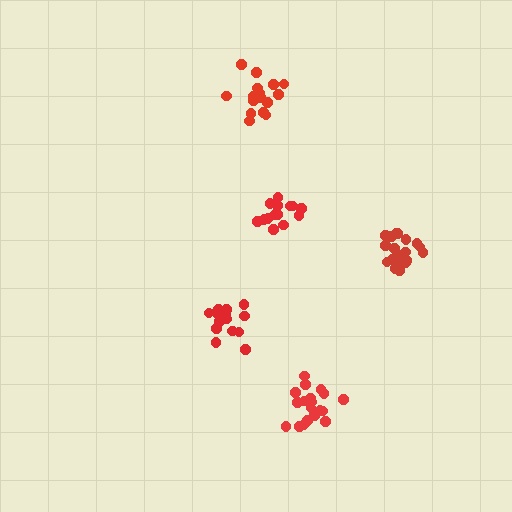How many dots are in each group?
Group 1: 15 dots, Group 2: 16 dots, Group 3: 14 dots, Group 4: 20 dots, Group 5: 19 dots (84 total).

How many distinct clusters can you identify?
There are 5 distinct clusters.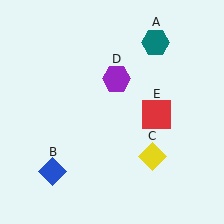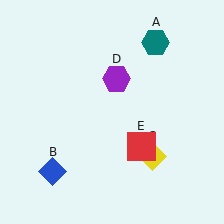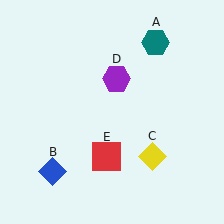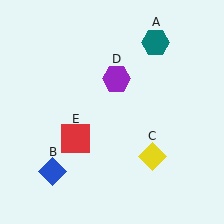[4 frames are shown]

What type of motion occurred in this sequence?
The red square (object E) rotated clockwise around the center of the scene.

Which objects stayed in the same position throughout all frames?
Teal hexagon (object A) and blue diamond (object B) and yellow diamond (object C) and purple hexagon (object D) remained stationary.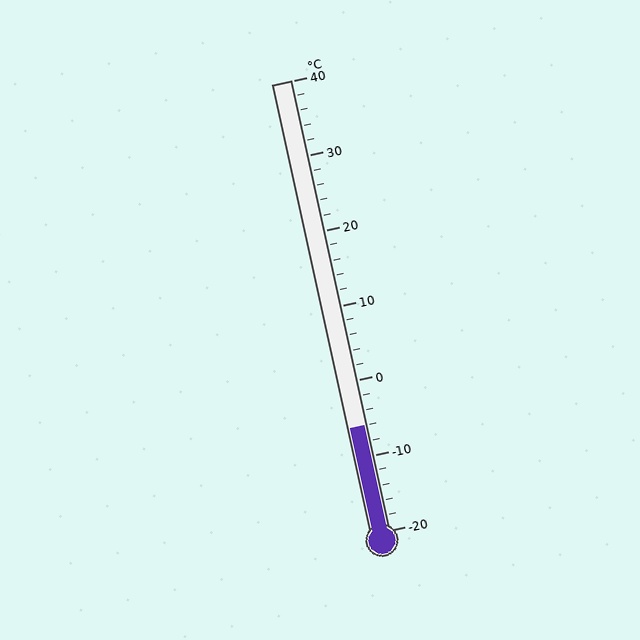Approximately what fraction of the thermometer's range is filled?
The thermometer is filled to approximately 25% of its range.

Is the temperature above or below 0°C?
The temperature is below 0°C.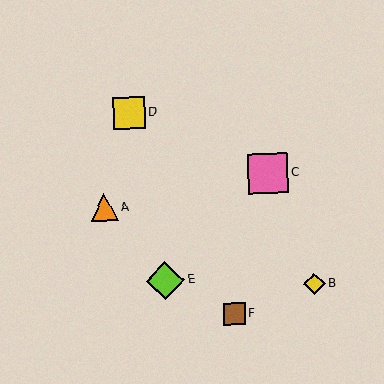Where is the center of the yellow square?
The center of the yellow square is at (129, 113).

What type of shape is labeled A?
Shape A is an orange triangle.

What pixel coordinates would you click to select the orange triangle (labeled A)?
Click at (104, 207) to select the orange triangle A.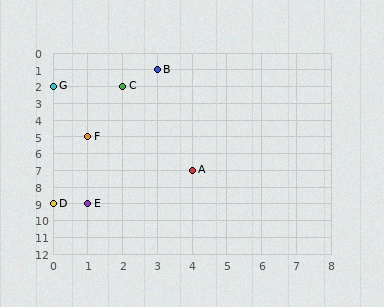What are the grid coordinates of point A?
Point A is at grid coordinates (4, 7).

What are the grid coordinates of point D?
Point D is at grid coordinates (0, 9).